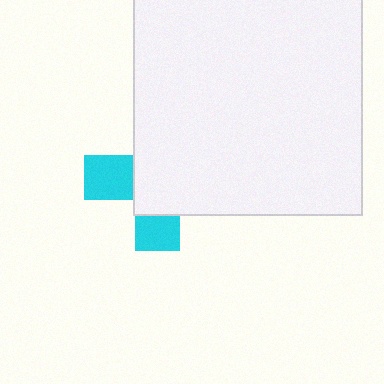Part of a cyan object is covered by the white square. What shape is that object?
It is a cross.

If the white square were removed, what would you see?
You would see the complete cyan cross.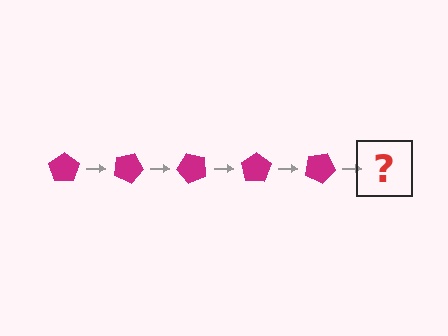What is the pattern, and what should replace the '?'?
The pattern is that the pentagon rotates 25 degrees each step. The '?' should be a magenta pentagon rotated 125 degrees.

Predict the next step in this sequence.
The next step is a magenta pentagon rotated 125 degrees.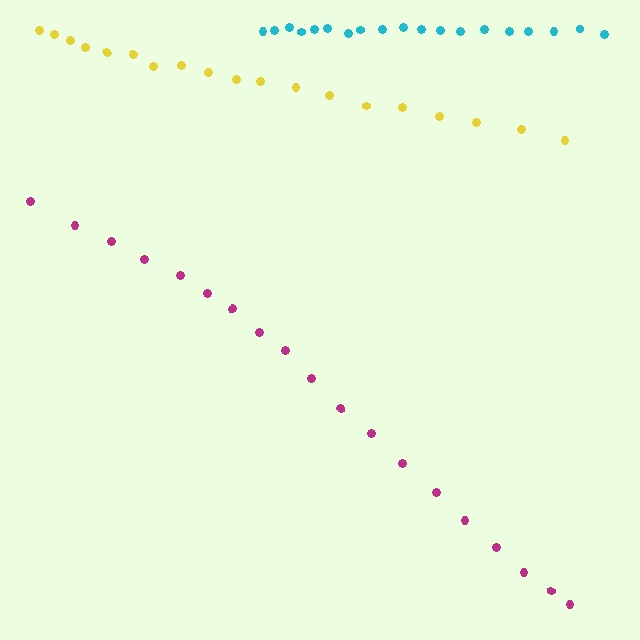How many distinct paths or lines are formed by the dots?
There are 3 distinct paths.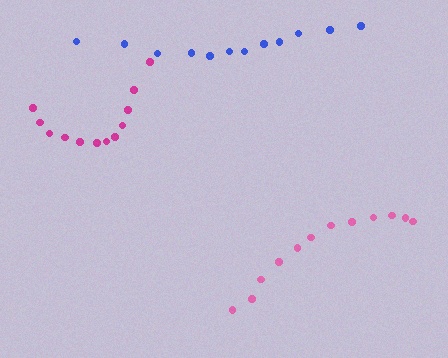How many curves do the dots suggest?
There are 3 distinct paths.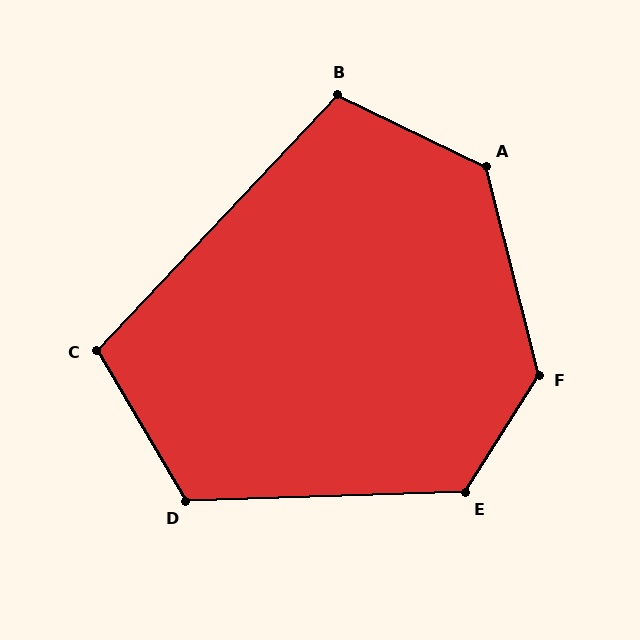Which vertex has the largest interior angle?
F, at approximately 134 degrees.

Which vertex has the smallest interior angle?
C, at approximately 106 degrees.